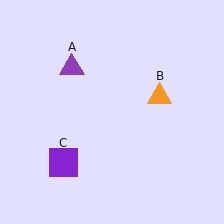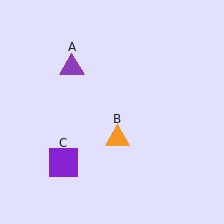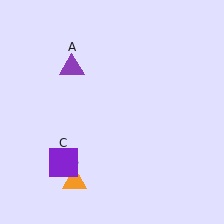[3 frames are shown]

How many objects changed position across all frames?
1 object changed position: orange triangle (object B).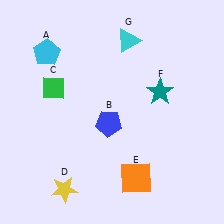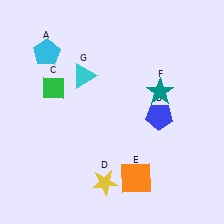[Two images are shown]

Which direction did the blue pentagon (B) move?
The blue pentagon (B) moved right.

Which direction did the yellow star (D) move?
The yellow star (D) moved right.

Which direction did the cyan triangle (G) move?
The cyan triangle (G) moved left.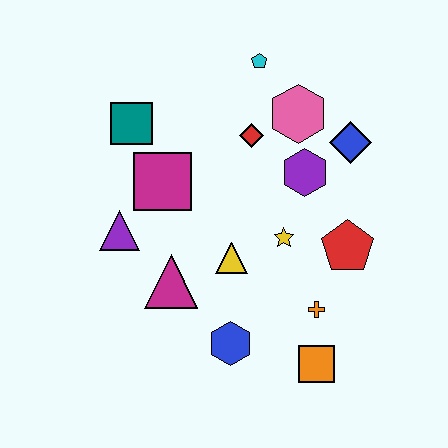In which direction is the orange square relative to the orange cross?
The orange square is below the orange cross.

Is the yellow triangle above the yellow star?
No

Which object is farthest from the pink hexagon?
The orange square is farthest from the pink hexagon.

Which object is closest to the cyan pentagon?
The pink hexagon is closest to the cyan pentagon.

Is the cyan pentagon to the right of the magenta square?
Yes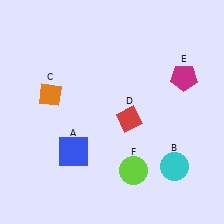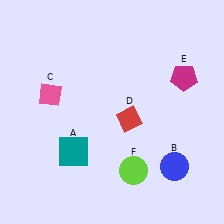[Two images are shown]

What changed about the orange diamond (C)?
In Image 1, C is orange. In Image 2, it changed to pink.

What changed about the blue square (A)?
In Image 1, A is blue. In Image 2, it changed to teal.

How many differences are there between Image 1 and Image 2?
There are 3 differences between the two images.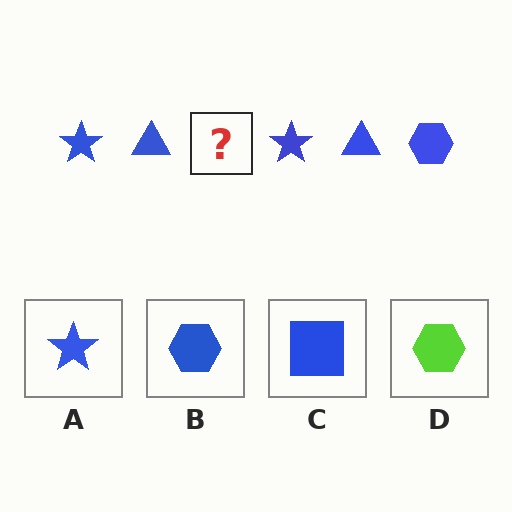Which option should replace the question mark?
Option B.